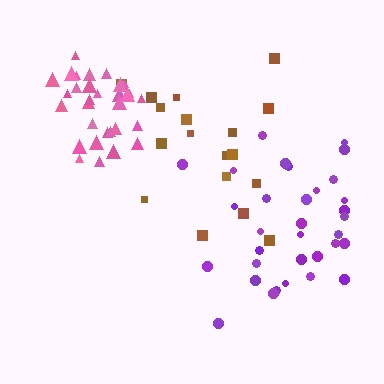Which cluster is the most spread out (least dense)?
Brown.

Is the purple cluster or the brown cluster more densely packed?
Purple.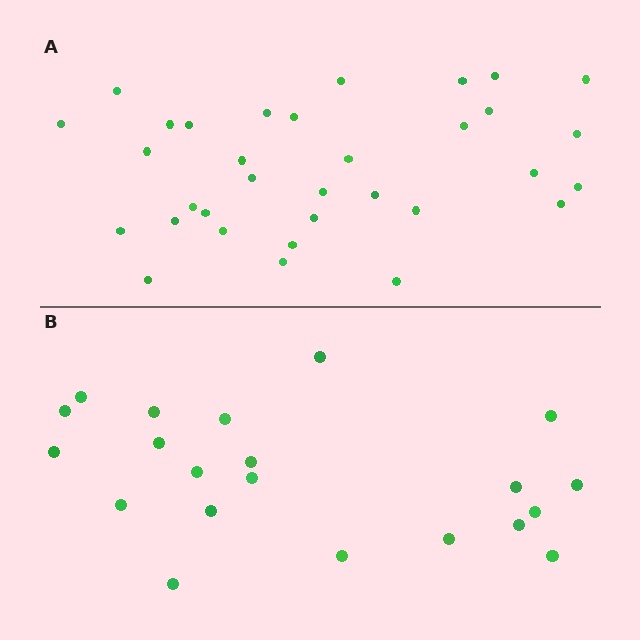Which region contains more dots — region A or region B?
Region A (the top region) has more dots.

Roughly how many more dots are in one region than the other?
Region A has roughly 12 or so more dots than region B.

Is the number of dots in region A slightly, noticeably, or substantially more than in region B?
Region A has substantially more. The ratio is roughly 1.6 to 1.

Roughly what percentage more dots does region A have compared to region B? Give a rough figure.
About 55% more.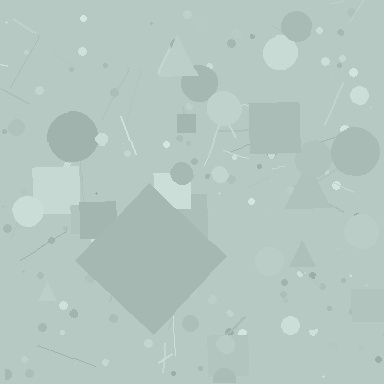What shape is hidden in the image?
A diamond is hidden in the image.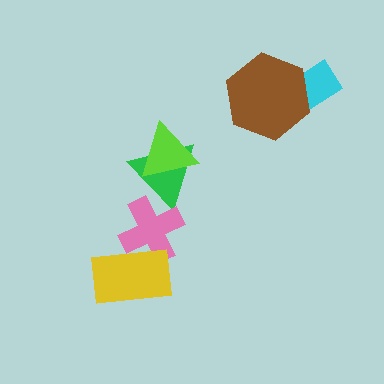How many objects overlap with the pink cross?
2 objects overlap with the pink cross.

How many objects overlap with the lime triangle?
1 object overlaps with the lime triangle.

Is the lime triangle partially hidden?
No, no other shape covers it.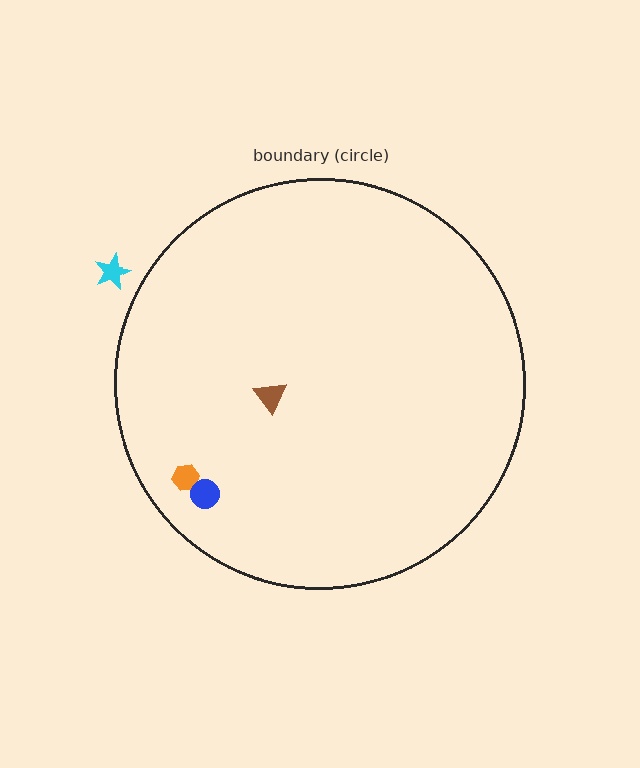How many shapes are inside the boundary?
3 inside, 1 outside.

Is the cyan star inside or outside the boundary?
Outside.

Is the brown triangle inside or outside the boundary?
Inside.